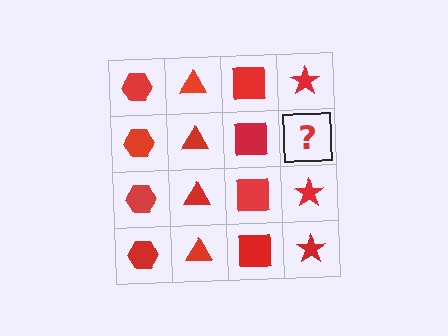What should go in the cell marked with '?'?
The missing cell should contain a red star.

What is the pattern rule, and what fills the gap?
The rule is that each column has a consistent shape. The gap should be filled with a red star.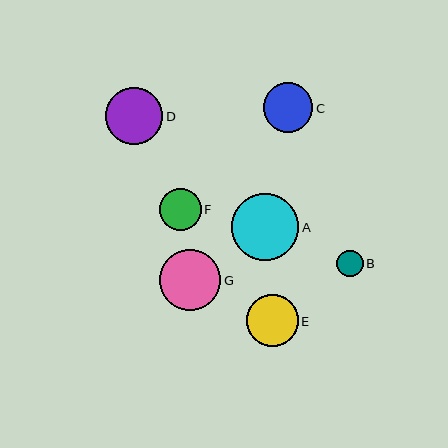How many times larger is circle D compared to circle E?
Circle D is approximately 1.1 times the size of circle E.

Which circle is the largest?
Circle A is the largest with a size of approximately 68 pixels.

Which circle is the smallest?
Circle B is the smallest with a size of approximately 26 pixels.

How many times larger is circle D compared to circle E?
Circle D is approximately 1.1 times the size of circle E.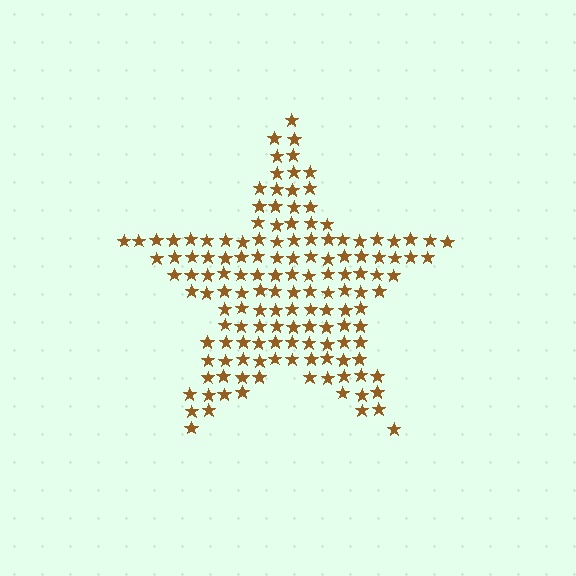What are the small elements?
The small elements are stars.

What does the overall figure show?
The overall figure shows a star.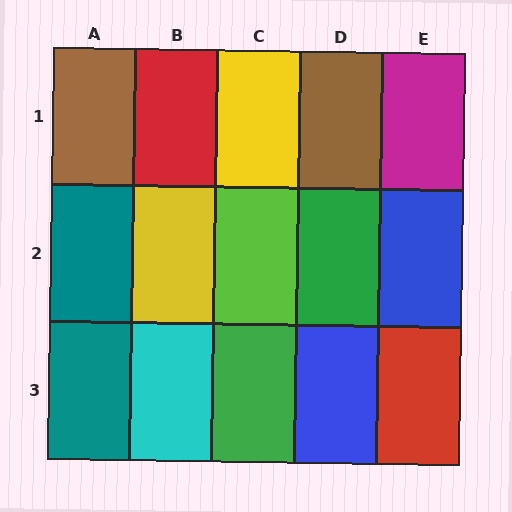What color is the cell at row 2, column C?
Lime.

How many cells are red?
2 cells are red.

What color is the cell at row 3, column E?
Red.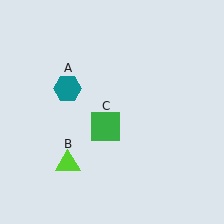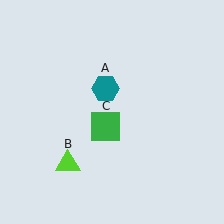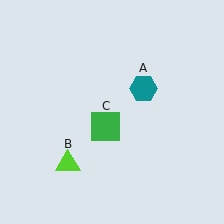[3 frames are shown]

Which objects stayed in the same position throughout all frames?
Lime triangle (object B) and green square (object C) remained stationary.